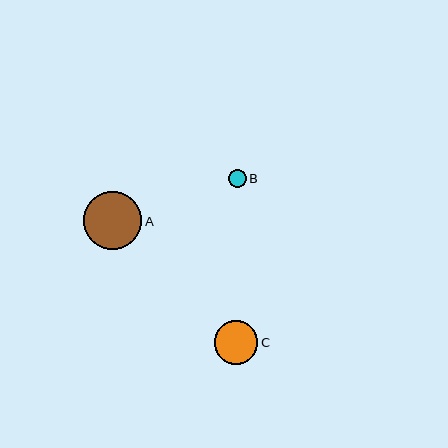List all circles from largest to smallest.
From largest to smallest: A, C, B.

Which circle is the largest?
Circle A is the largest with a size of approximately 58 pixels.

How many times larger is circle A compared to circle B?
Circle A is approximately 3.2 times the size of circle B.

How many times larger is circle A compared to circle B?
Circle A is approximately 3.2 times the size of circle B.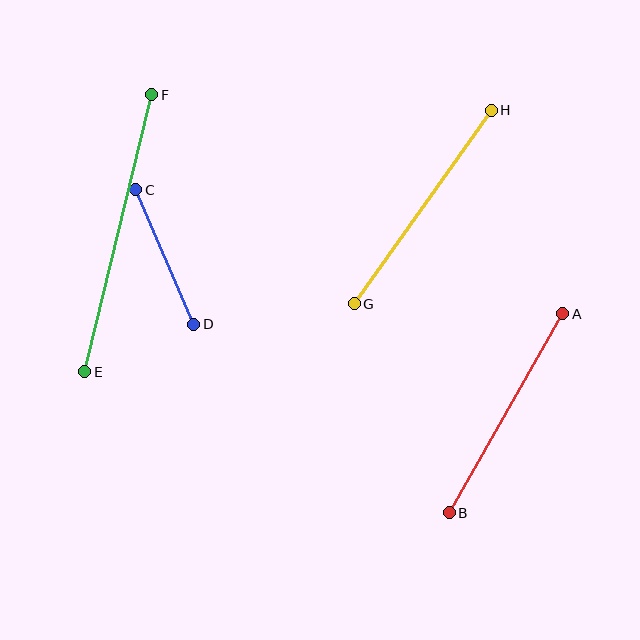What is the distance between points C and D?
The distance is approximately 146 pixels.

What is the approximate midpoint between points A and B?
The midpoint is at approximately (506, 413) pixels.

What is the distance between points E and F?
The distance is approximately 285 pixels.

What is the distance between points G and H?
The distance is approximately 237 pixels.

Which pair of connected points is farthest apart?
Points E and F are farthest apart.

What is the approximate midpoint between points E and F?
The midpoint is at approximately (118, 233) pixels.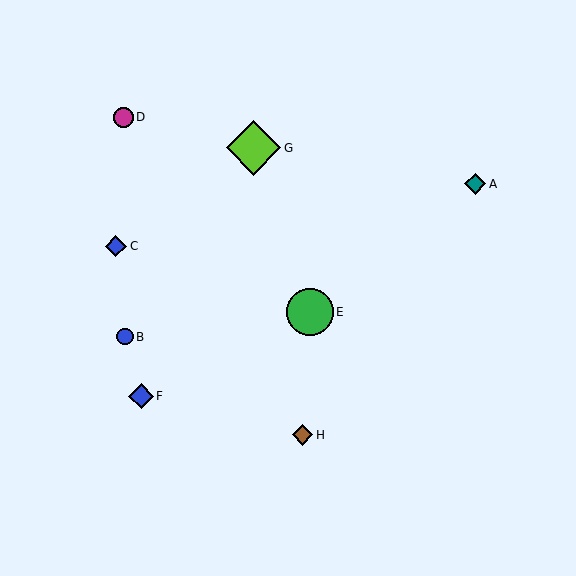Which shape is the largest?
The lime diamond (labeled G) is the largest.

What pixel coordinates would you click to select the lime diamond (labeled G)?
Click at (254, 148) to select the lime diamond G.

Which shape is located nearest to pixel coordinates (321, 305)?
The green circle (labeled E) at (310, 312) is nearest to that location.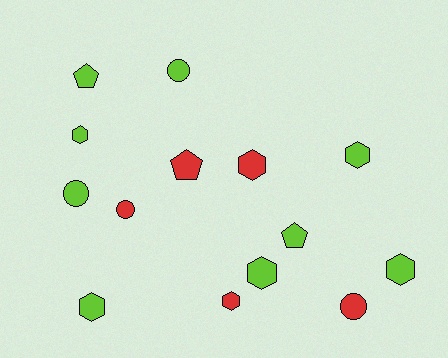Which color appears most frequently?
Lime, with 9 objects.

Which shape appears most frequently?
Hexagon, with 7 objects.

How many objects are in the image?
There are 14 objects.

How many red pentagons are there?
There is 1 red pentagon.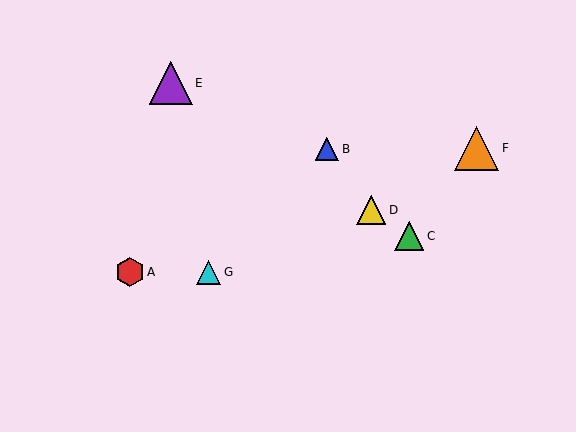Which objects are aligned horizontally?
Objects A, G are aligned horizontally.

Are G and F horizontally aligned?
No, G is at y≈272 and F is at y≈148.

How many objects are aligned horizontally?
2 objects (A, G) are aligned horizontally.